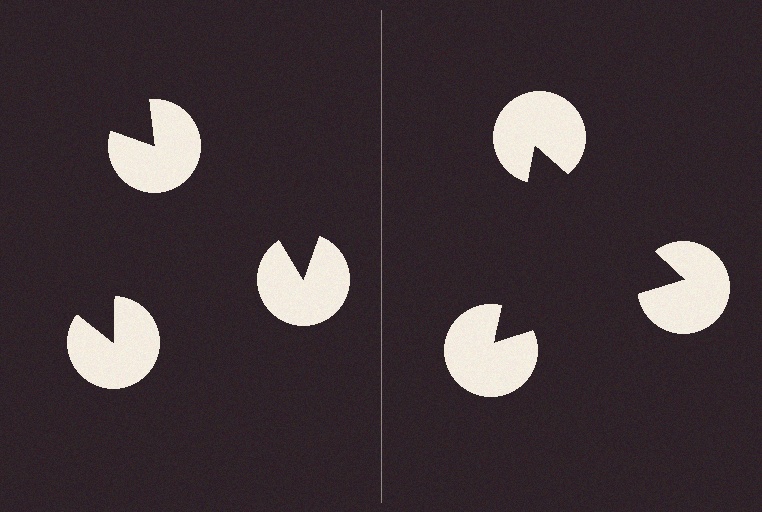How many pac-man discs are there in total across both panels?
6 — 3 on each side.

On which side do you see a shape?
An illusory triangle appears on the right side. On the left side the wedge cuts are rotated, so no coherent shape forms.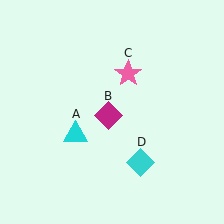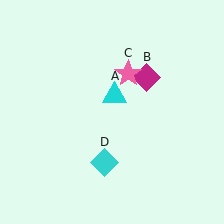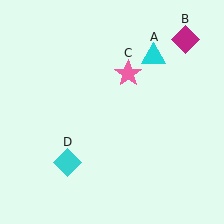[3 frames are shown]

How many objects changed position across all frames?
3 objects changed position: cyan triangle (object A), magenta diamond (object B), cyan diamond (object D).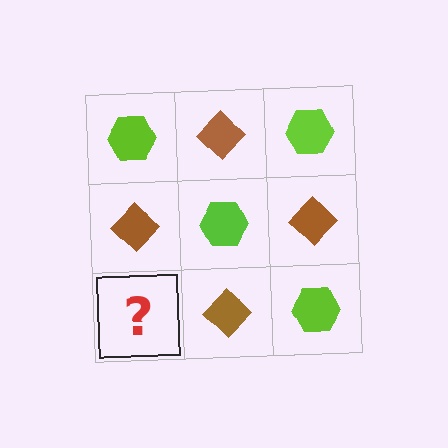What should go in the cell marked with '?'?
The missing cell should contain a lime hexagon.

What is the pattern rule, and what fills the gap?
The rule is that it alternates lime hexagon and brown diamond in a checkerboard pattern. The gap should be filled with a lime hexagon.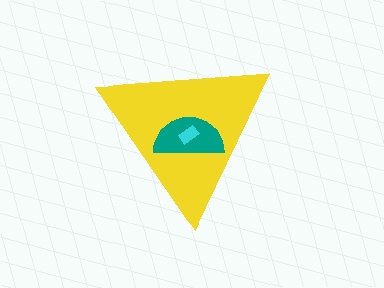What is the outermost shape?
The yellow triangle.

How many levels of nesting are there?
3.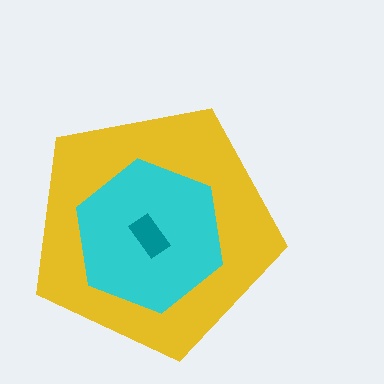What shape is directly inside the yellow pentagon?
The cyan hexagon.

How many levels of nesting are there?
3.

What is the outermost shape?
The yellow pentagon.